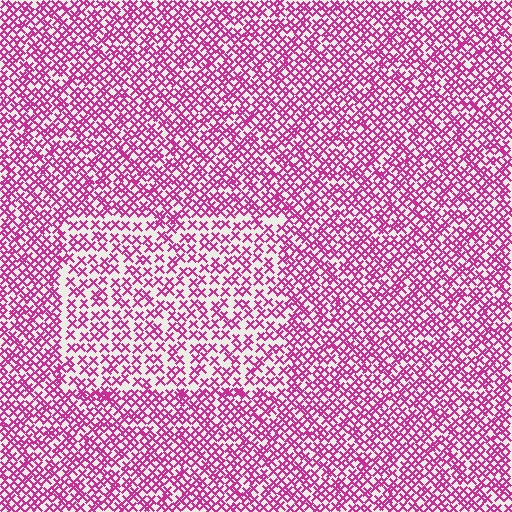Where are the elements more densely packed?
The elements are more densely packed outside the rectangle boundary.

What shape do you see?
I see a rectangle.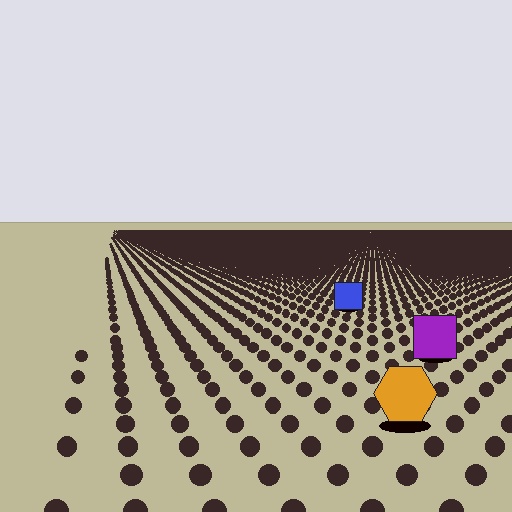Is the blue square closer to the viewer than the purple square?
No. The purple square is closer — you can tell from the texture gradient: the ground texture is coarser near it.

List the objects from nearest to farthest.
From nearest to farthest: the orange hexagon, the purple square, the blue square.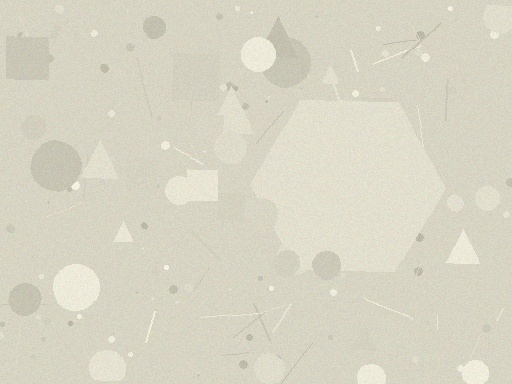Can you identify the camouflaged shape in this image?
The camouflaged shape is a hexagon.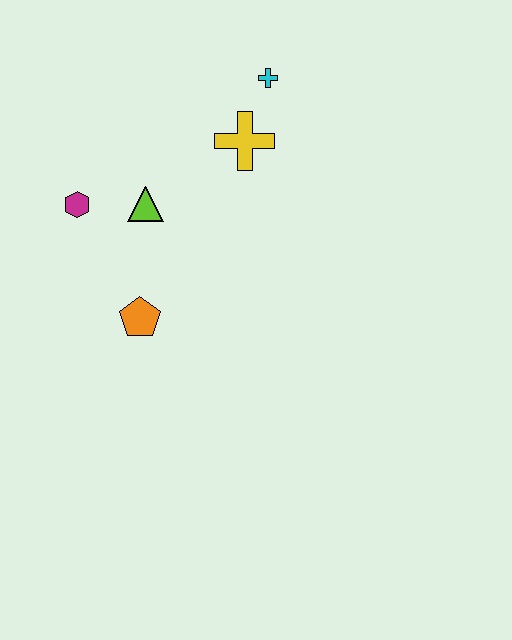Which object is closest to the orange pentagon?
The lime triangle is closest to the orange pentagon.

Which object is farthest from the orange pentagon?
The cyan cross is farthest from the orange pentagon.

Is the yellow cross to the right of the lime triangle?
Yes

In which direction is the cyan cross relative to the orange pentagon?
The cyan cross is above the orange pentagon.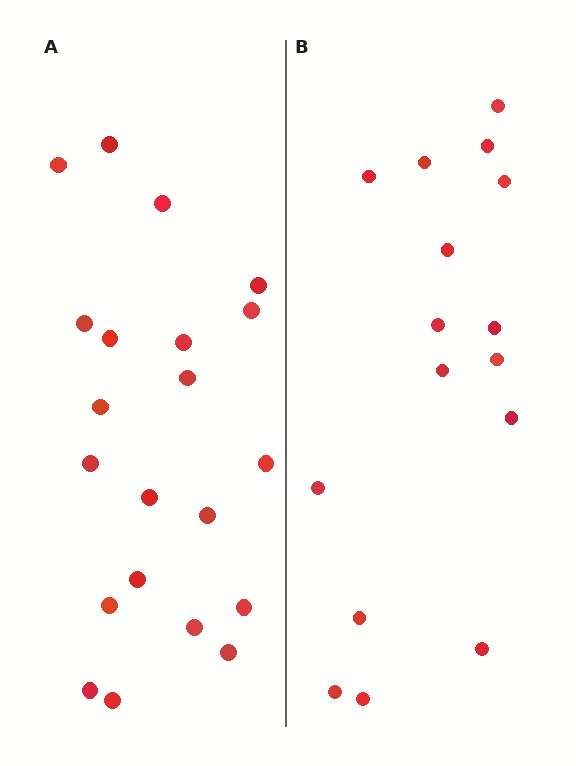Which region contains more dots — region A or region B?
Region A (the left region) has more dots.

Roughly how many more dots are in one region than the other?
Region A has about 5 more dots than region B.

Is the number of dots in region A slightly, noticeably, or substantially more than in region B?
Region A has noticeably more, but not dramatically so. The ratio is roughly 1.3 to 1.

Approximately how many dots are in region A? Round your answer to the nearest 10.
About 20 dots. (The exact count is 21, which rounds to 20.)